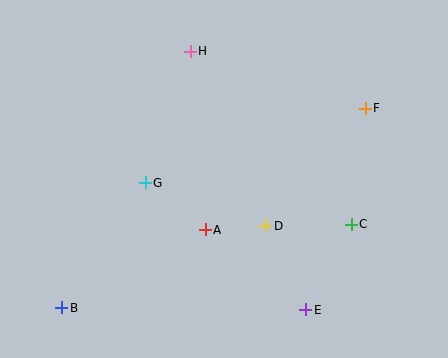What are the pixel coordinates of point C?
Point C is at (351, 224).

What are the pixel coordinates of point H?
Point H is at (190, 51).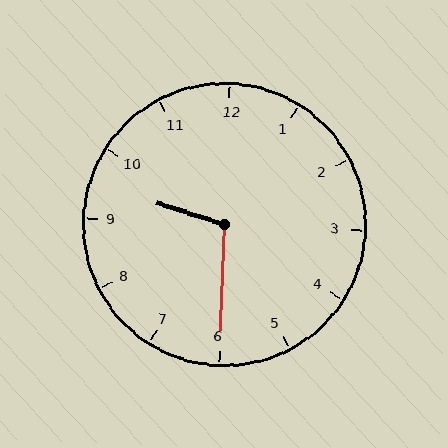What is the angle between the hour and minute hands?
Approximately 105 degrees.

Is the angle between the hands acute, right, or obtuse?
It is obtuse.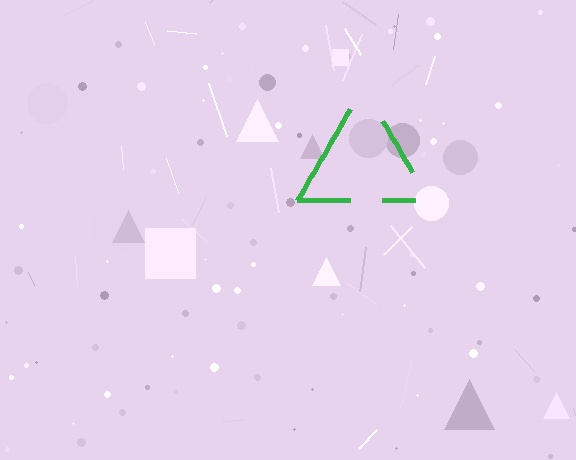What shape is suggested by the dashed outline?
The dashed outline suggests a triangle.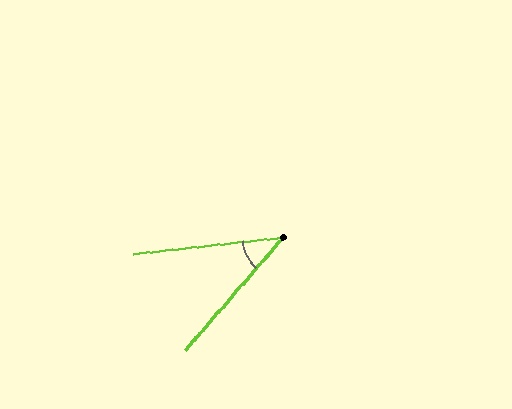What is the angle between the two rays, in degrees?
Approximately 43 degrees.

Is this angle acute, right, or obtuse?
It is acute.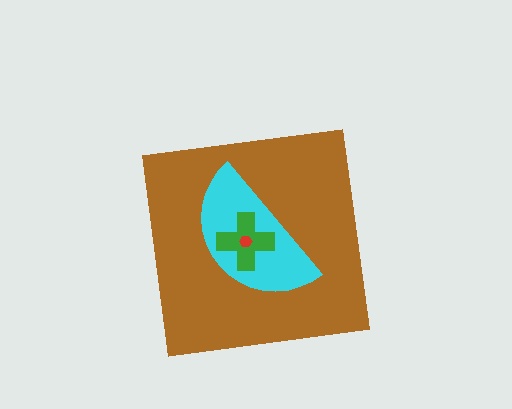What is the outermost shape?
The brown square.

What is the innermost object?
The red hexagon.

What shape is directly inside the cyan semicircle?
The green cross.